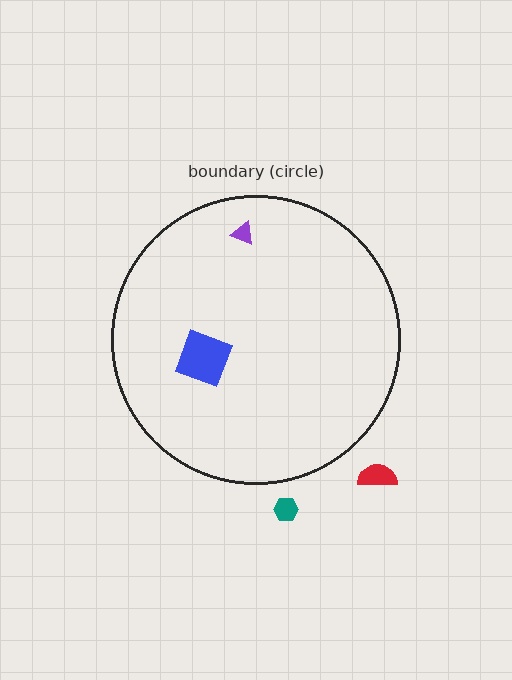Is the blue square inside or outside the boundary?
Inside.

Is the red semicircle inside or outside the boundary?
Outside.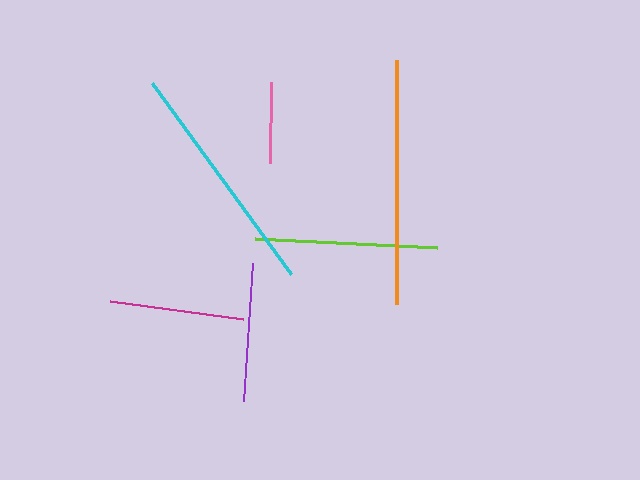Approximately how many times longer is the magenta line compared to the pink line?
The magenta line is approximately 1.7 times the length of the pink line.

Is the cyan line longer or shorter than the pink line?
The cyan line is longer than the pink line.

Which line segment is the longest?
The orange line is the longest at approximately 244 pixels.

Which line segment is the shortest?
The pink line is the shortest at approximately 81 pixels.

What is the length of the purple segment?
The purple segment is approximately 138 pixels long.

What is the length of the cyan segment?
The cyan segment is approximately 236 pixels long.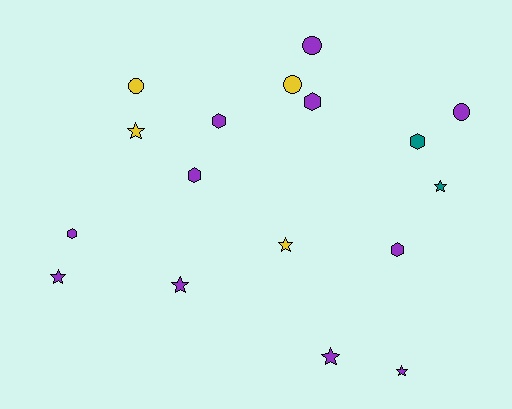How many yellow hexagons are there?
There are no yellow hexagons.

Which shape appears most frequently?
Star, with 7 objects.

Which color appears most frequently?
Purple, with 11 objects.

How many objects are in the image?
There are 17 objects.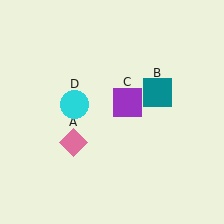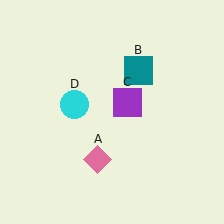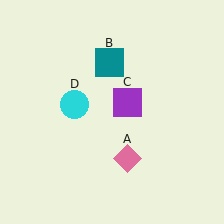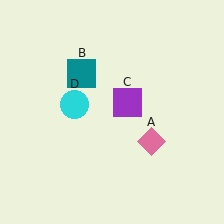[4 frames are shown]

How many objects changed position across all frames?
2 objects changed position: pink diamond (object A), teal square (object B).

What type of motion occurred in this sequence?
The pink diamond (object A), teal square (object B) rotated counterclockwise around the center of the scene.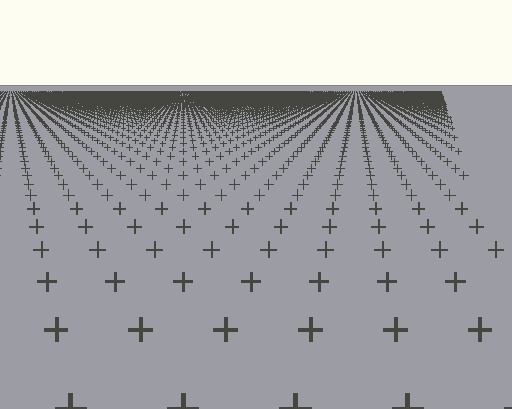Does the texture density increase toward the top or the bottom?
Density increases toward the top.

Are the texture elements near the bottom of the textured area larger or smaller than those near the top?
Larger. Near the bottom, elements are closer to the viewer and appear at a bigger on-screen size.